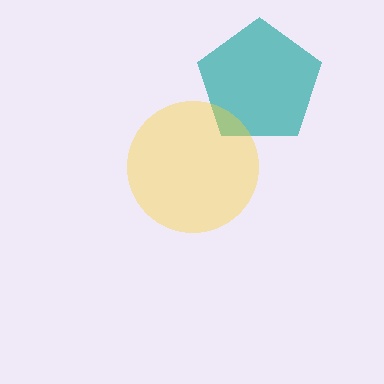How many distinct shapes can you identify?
There are 2 distinct shapes: a teal pentagon, a yellow circle.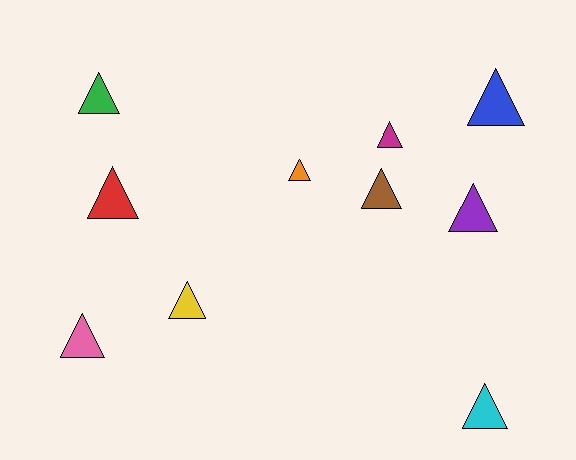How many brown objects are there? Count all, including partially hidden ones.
There is 1 brown object.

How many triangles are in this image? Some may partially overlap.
There are 10 triangles.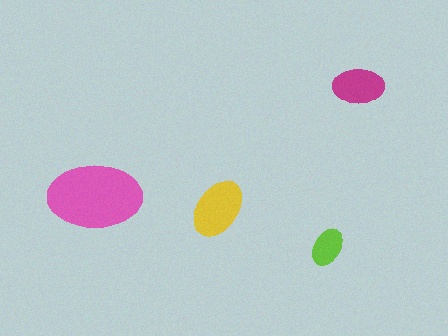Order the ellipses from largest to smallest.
the pink one, the yellow one, the magenta one, the lime one.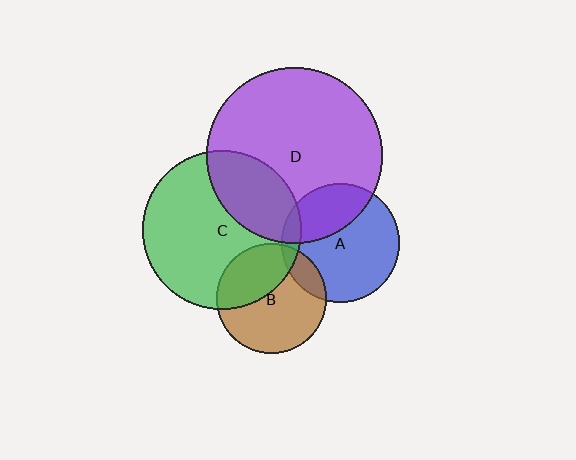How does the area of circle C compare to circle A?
Approximately 1.8 times.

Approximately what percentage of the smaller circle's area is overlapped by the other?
Approximately 15%.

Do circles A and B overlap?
Yes.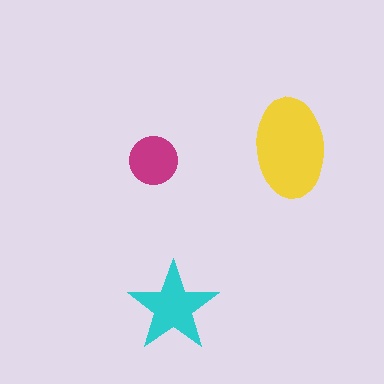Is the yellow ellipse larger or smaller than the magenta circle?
Larger.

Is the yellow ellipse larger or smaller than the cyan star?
Larger.